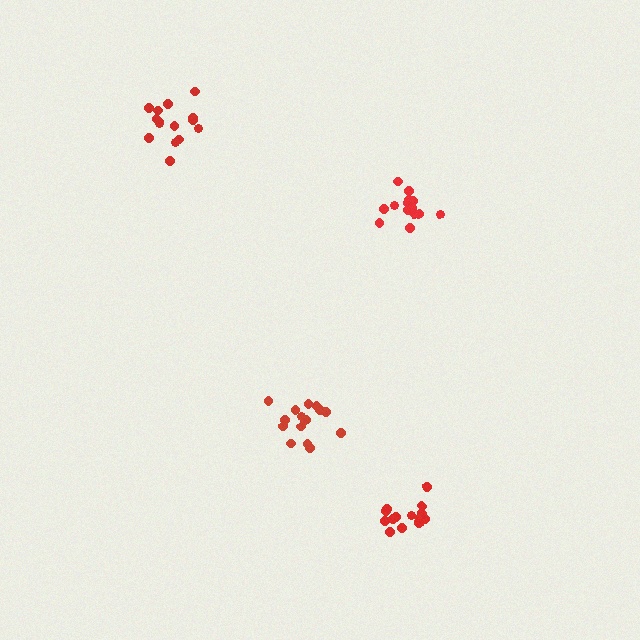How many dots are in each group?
Group 1: 16 dots, Group 2: 15 dots, Group 3: 15 dots, Group 4: 15 dots (61 total).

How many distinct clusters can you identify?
There are 4 distinct clusters.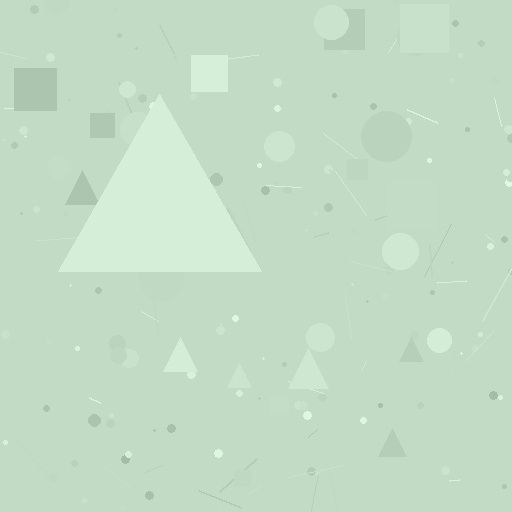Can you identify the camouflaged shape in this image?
The camouflaged shape is a triangle.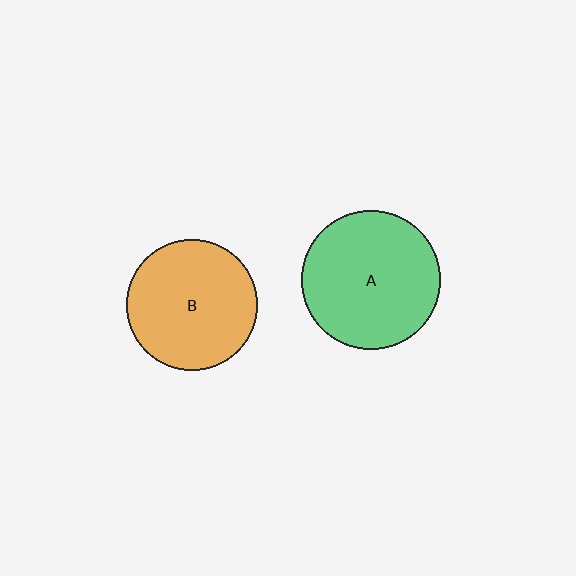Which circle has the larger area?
Circle A (green).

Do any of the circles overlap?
No, none of the circles overlap.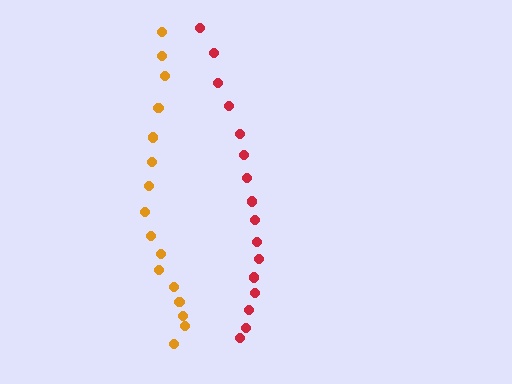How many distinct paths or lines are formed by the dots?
There are 2 distinct paths.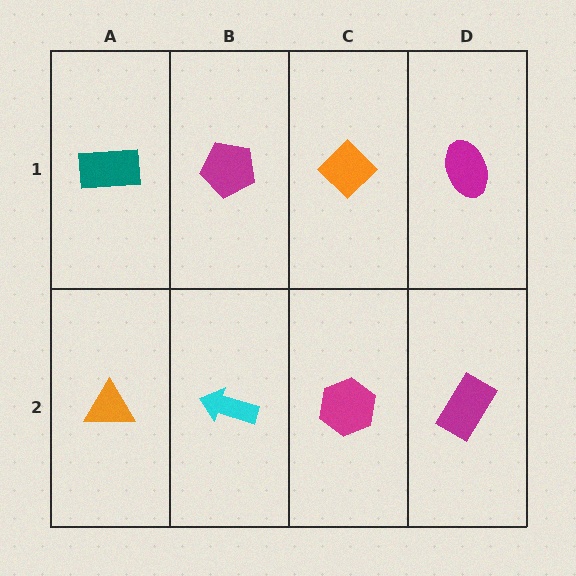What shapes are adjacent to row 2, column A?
A teal rectangle (row 1, column A), a cyan arrow (row 2, column B).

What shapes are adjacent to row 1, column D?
A magenta rectangle (row 2, column D), an orange diamond (row 1, column C).